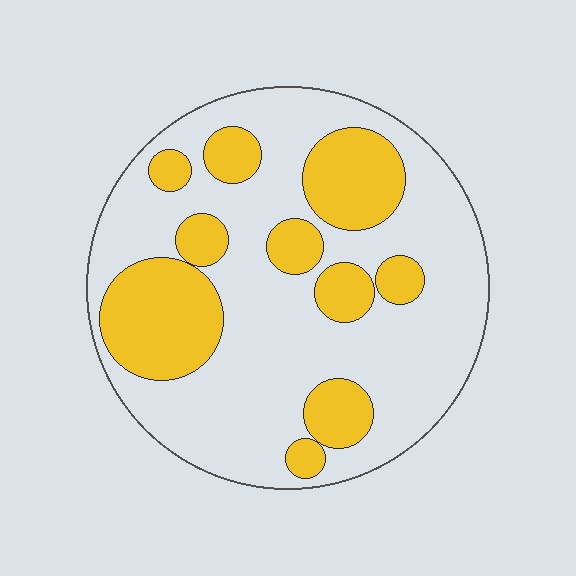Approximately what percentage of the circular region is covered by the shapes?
Approximately 30%.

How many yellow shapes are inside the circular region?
10.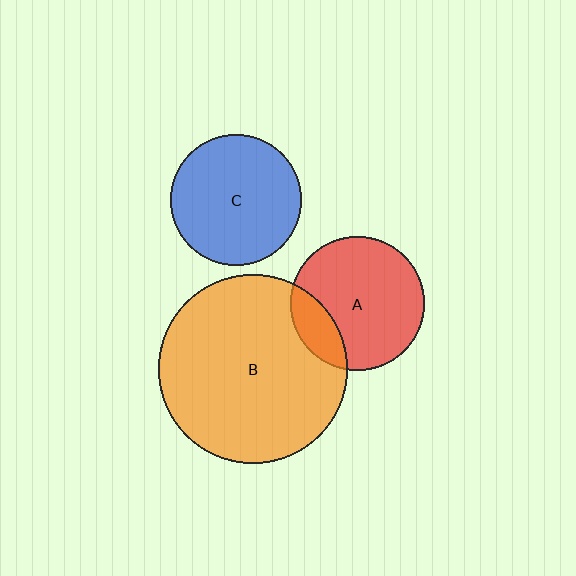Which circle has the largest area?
Circle B (orange).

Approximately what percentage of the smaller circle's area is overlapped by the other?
Approximately 20%.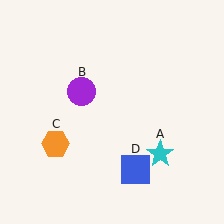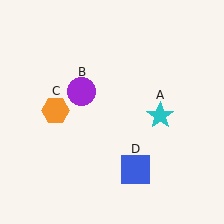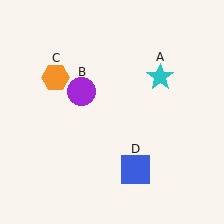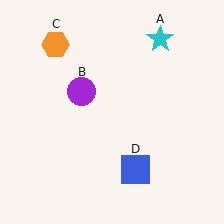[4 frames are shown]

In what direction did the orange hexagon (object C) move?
The orange hexagon (object C) moved up.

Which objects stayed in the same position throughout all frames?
Purple circle (object B) and blue square (object D) remained stationary.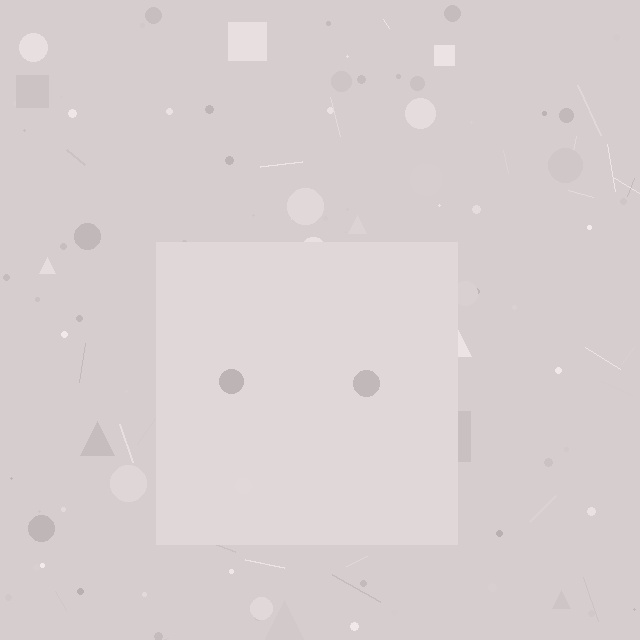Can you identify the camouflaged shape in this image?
The camouflaged shape is a square.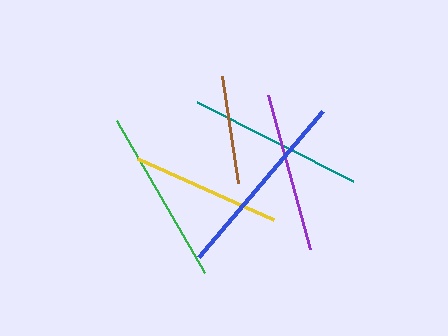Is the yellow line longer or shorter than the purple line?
The purple line is longer than the yellow line.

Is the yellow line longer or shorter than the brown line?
The yellow line is longer than the brown line.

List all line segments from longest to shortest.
From longest to shortest: blue, teal, green, purple, yellow, brown.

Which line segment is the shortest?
The brown line is the shortest at approximately 108 pixels.